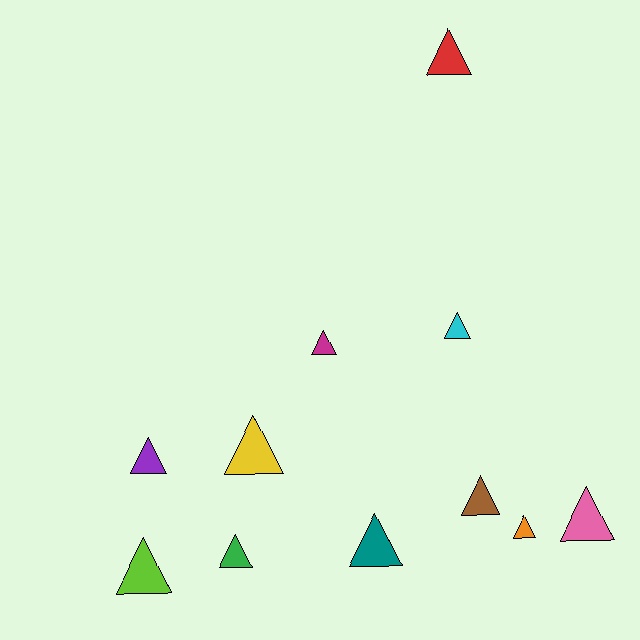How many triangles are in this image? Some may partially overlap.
There are 11 triangles.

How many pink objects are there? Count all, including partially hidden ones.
There is 1 pink object.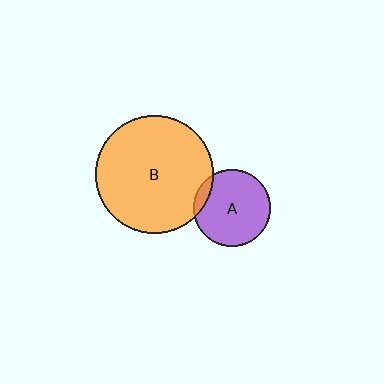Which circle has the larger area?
Circle B (orange).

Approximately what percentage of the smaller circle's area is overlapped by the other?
Approximately 10%.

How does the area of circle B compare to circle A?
Approximately 2.3 times.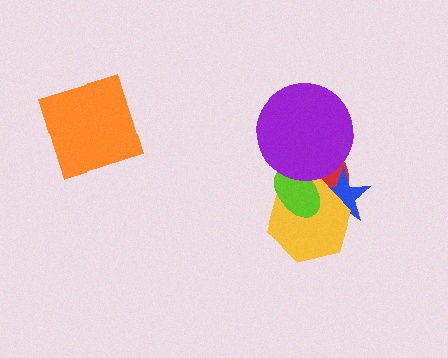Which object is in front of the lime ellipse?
The purple circle is in front of the lime ellipse.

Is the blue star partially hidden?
Yes, it is partially covered by another shape.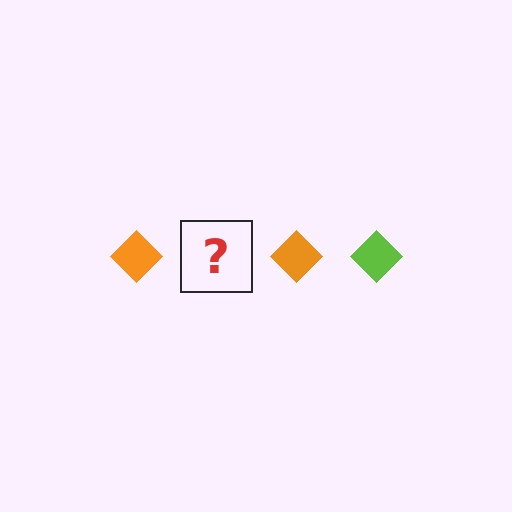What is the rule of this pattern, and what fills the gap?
The rule is that the pattern cycles through orange, lime diamonds. The gap should be filled with a lime diamond.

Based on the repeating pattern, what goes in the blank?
The blank should be a lime diamond.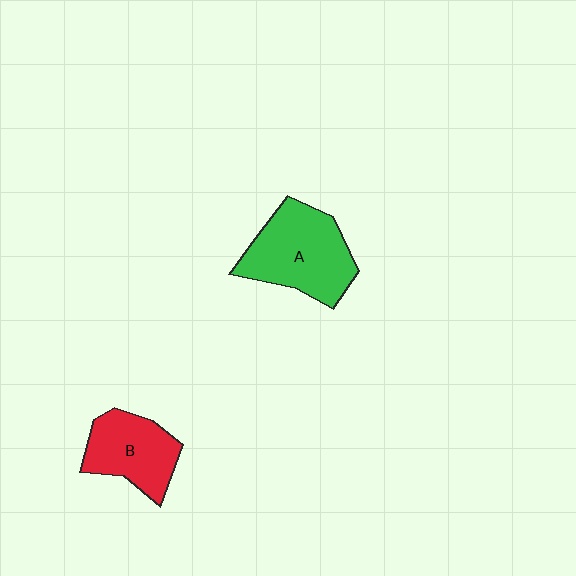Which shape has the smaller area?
Shape B (red).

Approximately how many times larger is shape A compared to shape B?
Approximately 1.4 times.